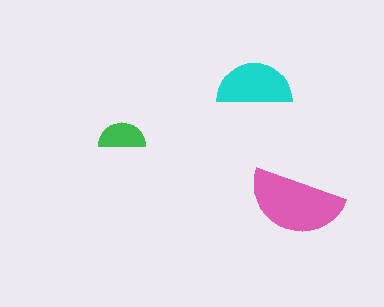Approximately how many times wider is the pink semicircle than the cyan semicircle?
About 1.5 times wider.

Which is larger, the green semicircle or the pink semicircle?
The pink one.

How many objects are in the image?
There are 3 objects in the image.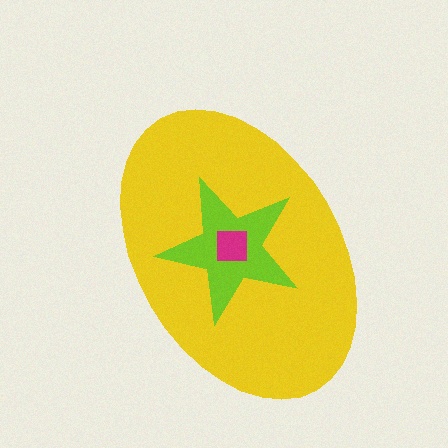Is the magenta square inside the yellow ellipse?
Yes.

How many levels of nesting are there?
3.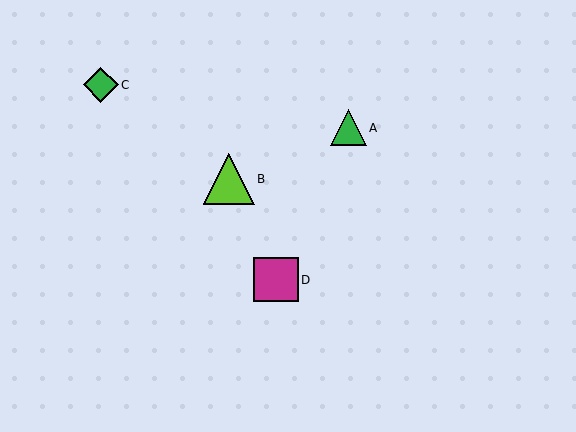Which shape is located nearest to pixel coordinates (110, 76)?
The green diamond (labeled C) at (101, 85) is nearest to that location.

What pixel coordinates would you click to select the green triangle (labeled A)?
Click at (348, 128) to select the green triangle A.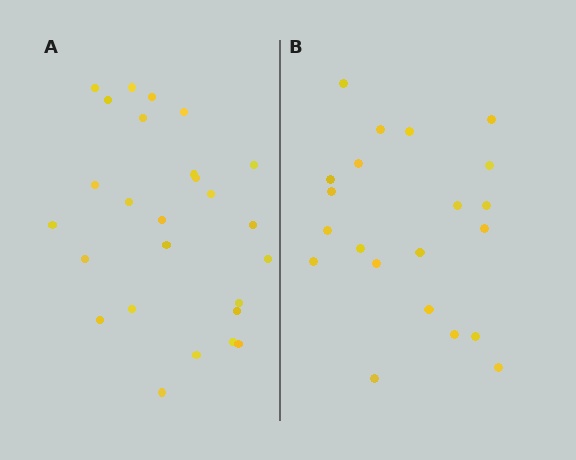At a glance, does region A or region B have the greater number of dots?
Region A (the left region) has more dots.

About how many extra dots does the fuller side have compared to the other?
Region A has about 5 more dots than region B.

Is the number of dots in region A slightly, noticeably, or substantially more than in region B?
Region A has only slightly more — the two regions are fairly close. The ratio is roughly 1.2 to 1.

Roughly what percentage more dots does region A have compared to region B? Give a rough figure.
About 25% more.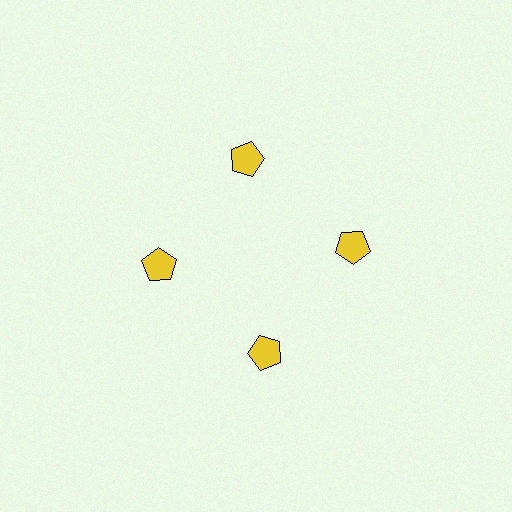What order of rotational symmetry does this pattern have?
This pattern has 4-fold rotational symmetry.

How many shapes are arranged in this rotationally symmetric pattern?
There are 4 shapes, arranged in 4 groups of 1.